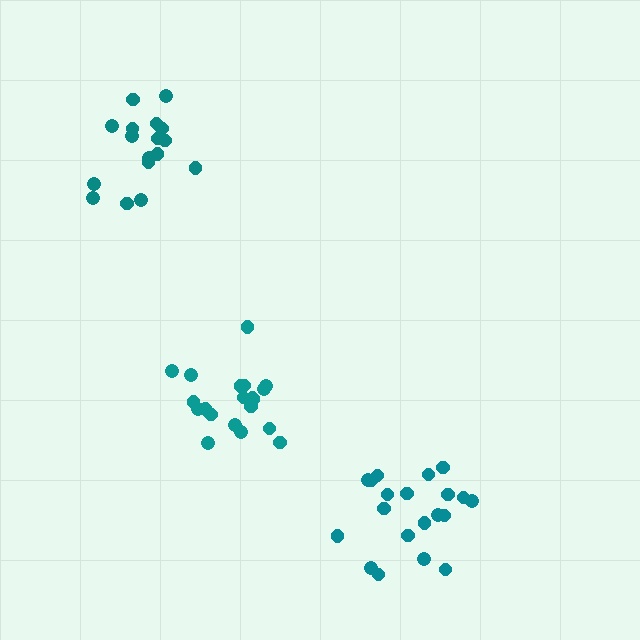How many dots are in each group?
Group 1: 20 dots, Group 2: 20 dots, Group 3: 17 dots (57 total).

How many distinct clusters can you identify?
There are 3 distinct clusters.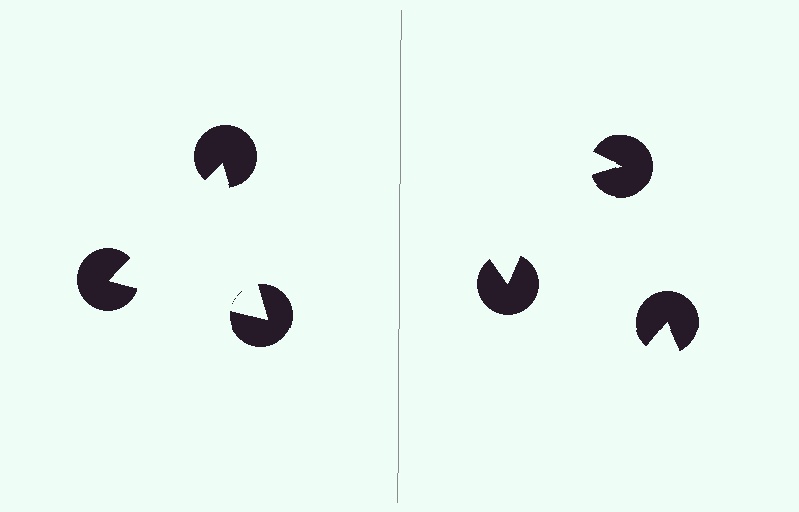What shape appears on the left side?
An illusory triangle.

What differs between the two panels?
The pac-man discs are positioned identically on both sides; only the wedge orientations differ. On the left they align to a triangle; on the right they are misaligned.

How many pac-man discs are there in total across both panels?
6 — 3 on each side.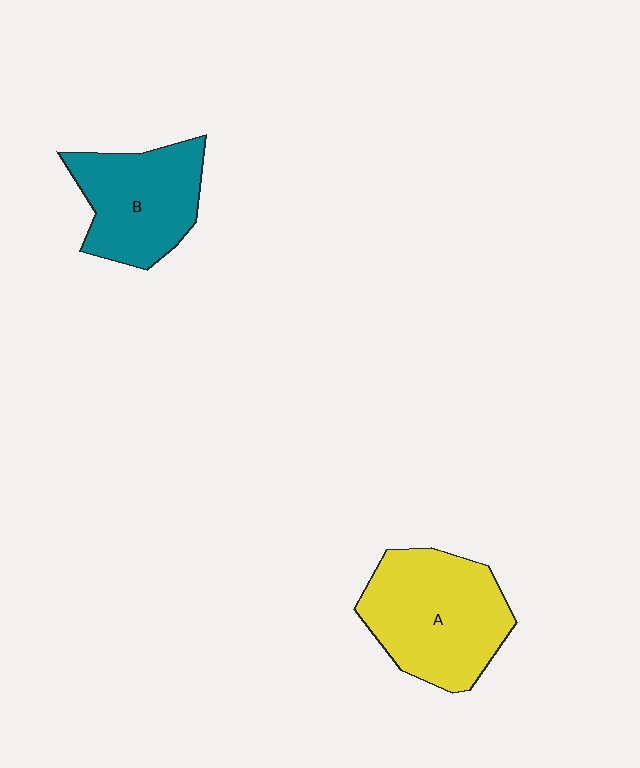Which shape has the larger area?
Shape A (yellow).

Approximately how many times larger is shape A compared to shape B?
Approximately 1.3 times.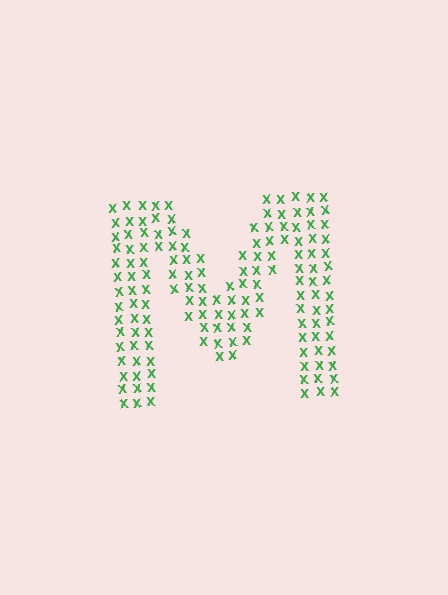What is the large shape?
The large shape is the letter M.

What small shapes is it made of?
It is made of small letter X's.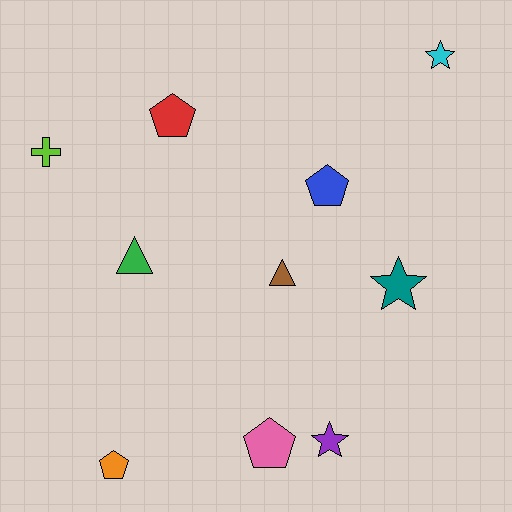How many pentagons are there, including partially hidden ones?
There are 4 pentagons.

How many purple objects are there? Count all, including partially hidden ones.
There is 1 purple object.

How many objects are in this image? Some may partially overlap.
There are 10 objects.